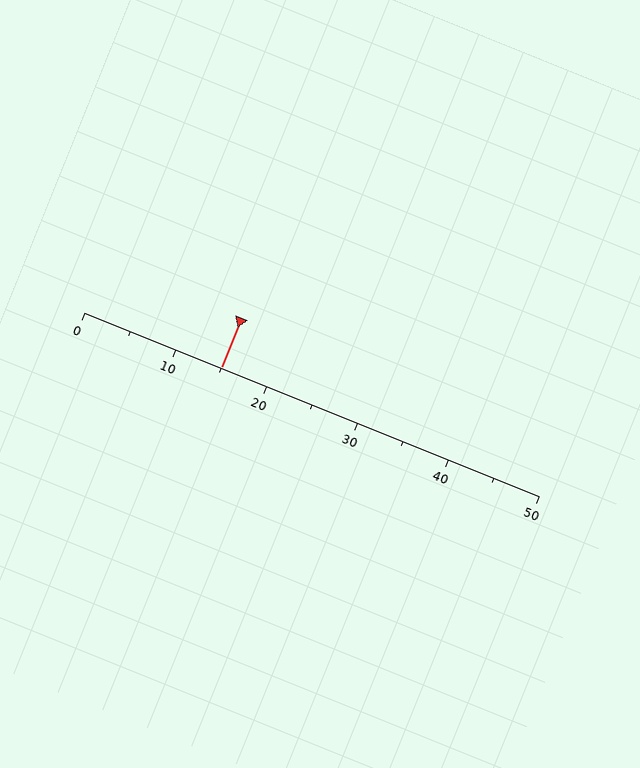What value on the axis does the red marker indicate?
The marker indicates approximately 15.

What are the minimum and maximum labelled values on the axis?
The axis runs from 0 to 50.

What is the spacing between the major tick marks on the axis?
The major ticks are spaced 10 apart.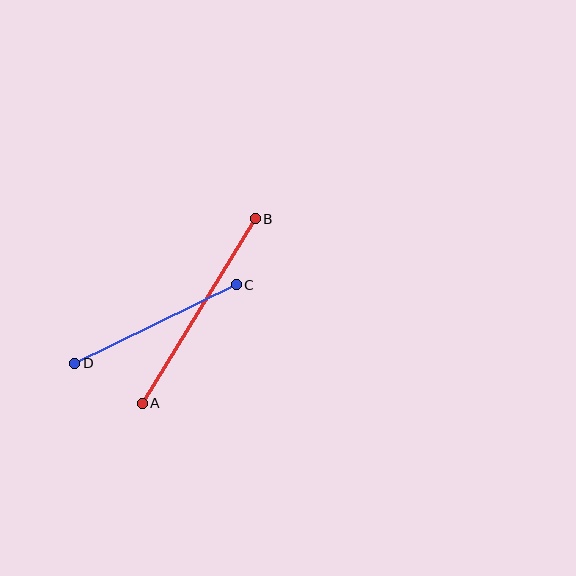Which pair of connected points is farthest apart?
Points A and B are farthest apart.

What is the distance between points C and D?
The distance is approximately 179 pixels.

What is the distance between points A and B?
The distance is approximately 217 pixels.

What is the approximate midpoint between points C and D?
The midpoint is at approximately (155, 324) pixels.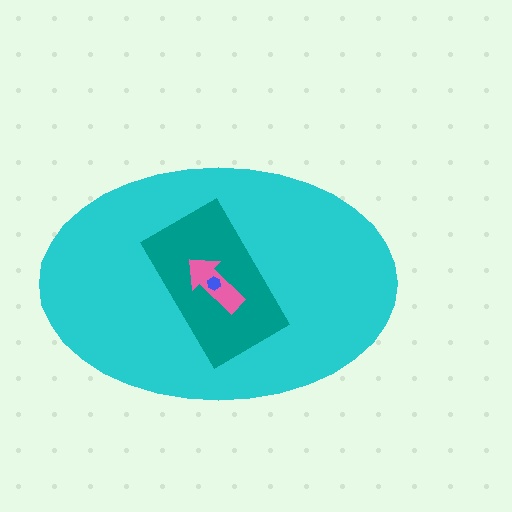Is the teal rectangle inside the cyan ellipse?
Yes.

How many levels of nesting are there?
4.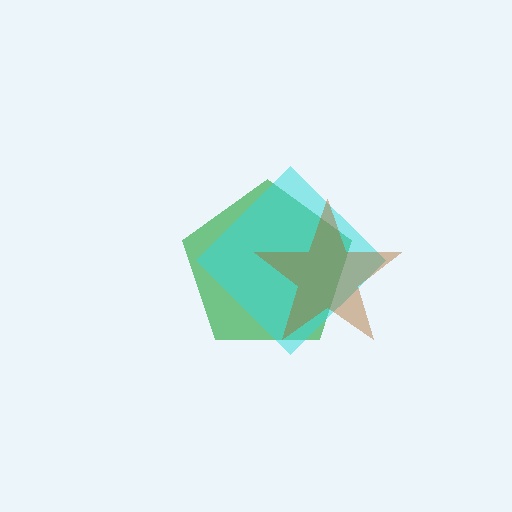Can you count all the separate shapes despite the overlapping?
Yes, there are 3 separate shapes.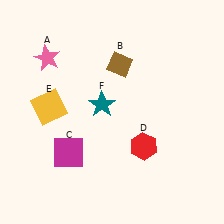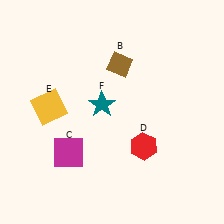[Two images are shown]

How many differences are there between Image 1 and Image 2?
There is 1 difference between the two images.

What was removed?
The pink star (A) was removed in Image 2.